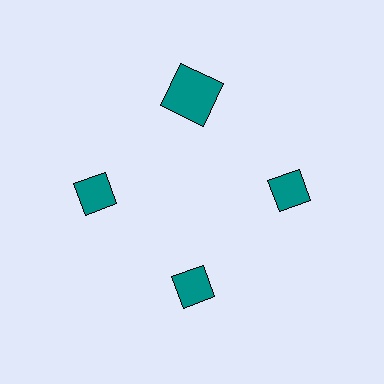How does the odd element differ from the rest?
It has a different shape: square instead of diamond.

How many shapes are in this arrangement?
There are 4 shapes arranged in a ring pattern.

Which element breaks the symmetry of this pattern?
The teal square at roughly the 12 o'clock position breaks the symmetry. All other shapes are teal diamonds.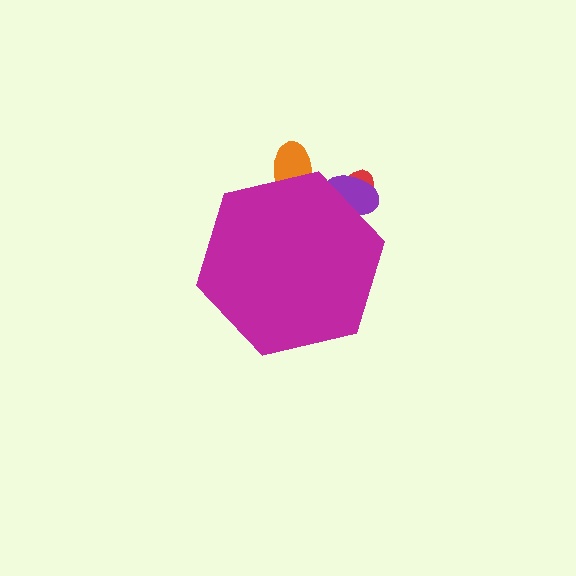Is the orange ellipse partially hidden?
Yes, the orange ellipse is partially hidden behind the magenta hexagon.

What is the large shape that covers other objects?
A magenta hexagon.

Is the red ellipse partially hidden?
Yes, the red ellipse is partially hidden behind the magenta hexagon.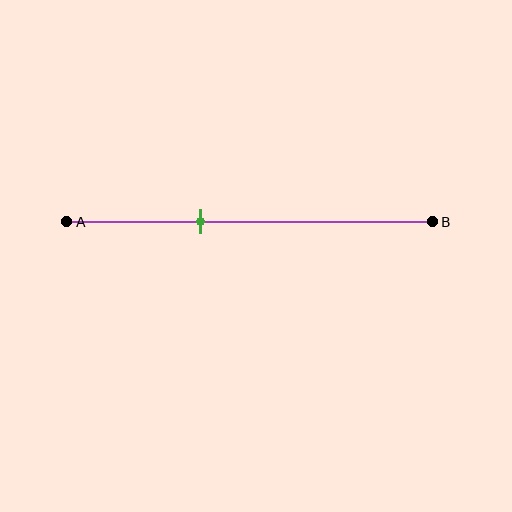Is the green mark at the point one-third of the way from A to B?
No, the mark is at about 35% from A, not at the 33% one-third point.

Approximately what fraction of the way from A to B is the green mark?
The green mark is approximately 35% of the way from A to B.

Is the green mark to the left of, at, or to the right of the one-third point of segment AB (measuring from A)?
The green mark is to the right of the one-third point of segment AB.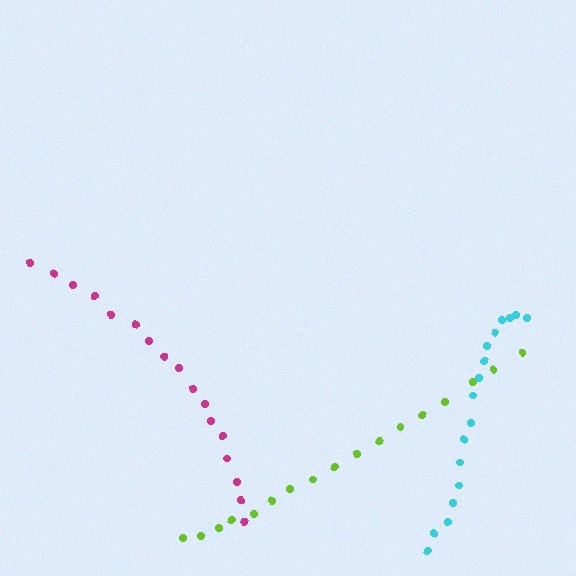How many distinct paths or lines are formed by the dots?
There are 3 distinct paths.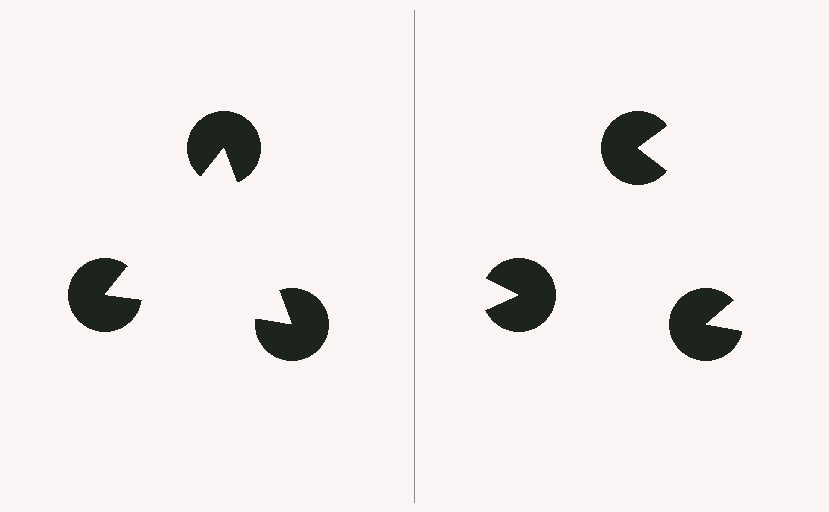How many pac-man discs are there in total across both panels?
6 — 3 on each side.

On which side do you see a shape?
An illusory triangle appears on the left side. On the right side the wedge cuts are rotated, so no coherent shape forms.